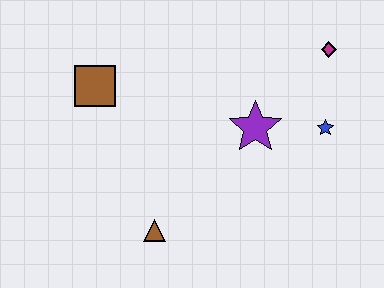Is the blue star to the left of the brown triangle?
No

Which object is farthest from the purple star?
The brown square is farthest from the purple star.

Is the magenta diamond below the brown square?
No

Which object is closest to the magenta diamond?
The blue star is closest to the magenta diamond.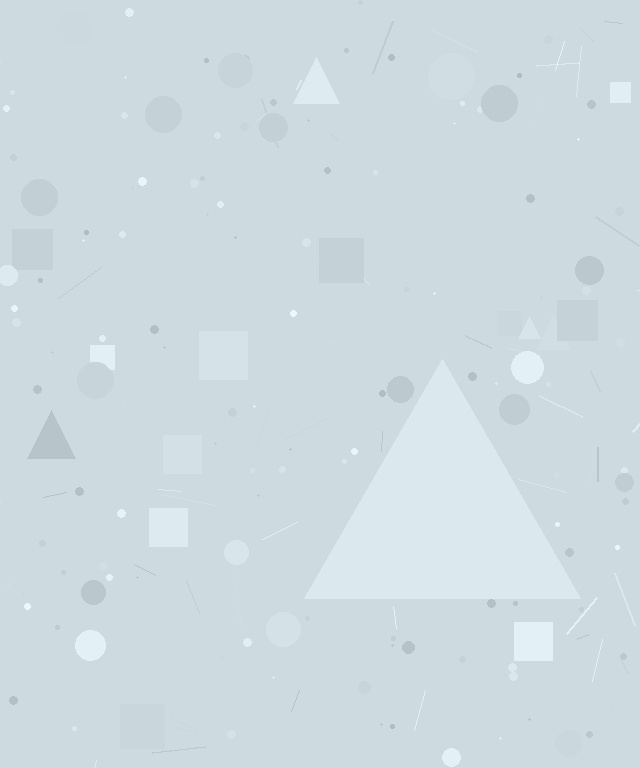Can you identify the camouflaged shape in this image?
The camouflaged shape is a triangle.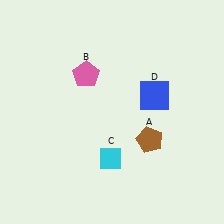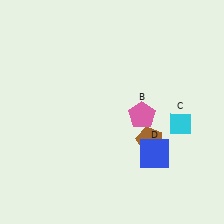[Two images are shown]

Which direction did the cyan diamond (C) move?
The cyan diamond (C) moved right.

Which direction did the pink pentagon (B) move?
The pink pentagon (B) moved right.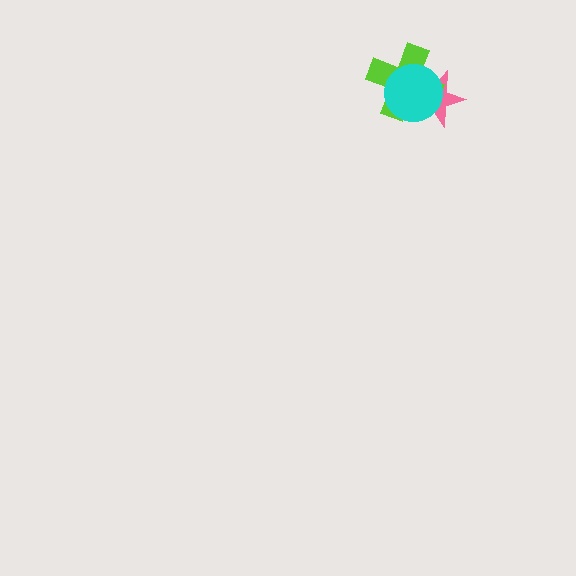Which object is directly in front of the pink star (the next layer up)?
The lime cross is directly in front of the pink star.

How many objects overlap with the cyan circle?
2 objects overlap with the cyan circle.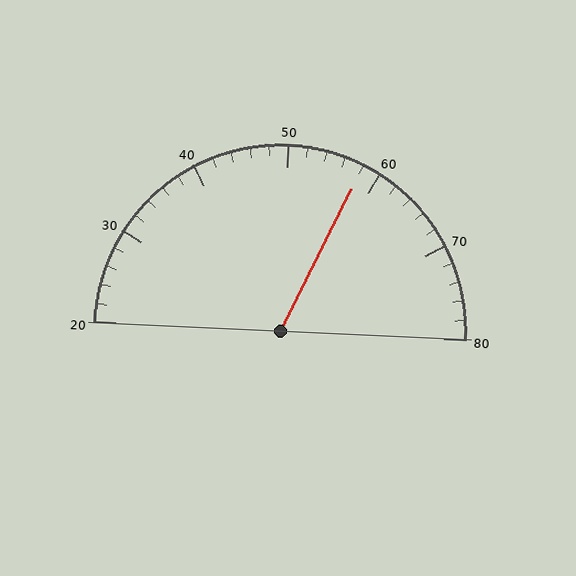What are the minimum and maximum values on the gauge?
The gauge ranges from 20 to 80.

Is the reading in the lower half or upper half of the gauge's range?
The reading is in the upper half of the range (20 to 80).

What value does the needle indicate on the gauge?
The needle indicates approximately 58.